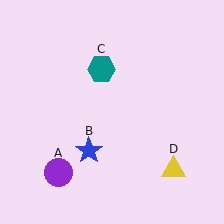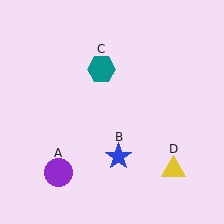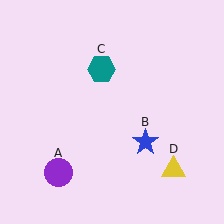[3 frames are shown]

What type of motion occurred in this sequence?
The blue star (object B) rotated counterclockwise around the center of the scene.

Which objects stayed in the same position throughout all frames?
Purple circle (object A) and teal hexagon (object C) and yellow triangle (object D) remained stationary.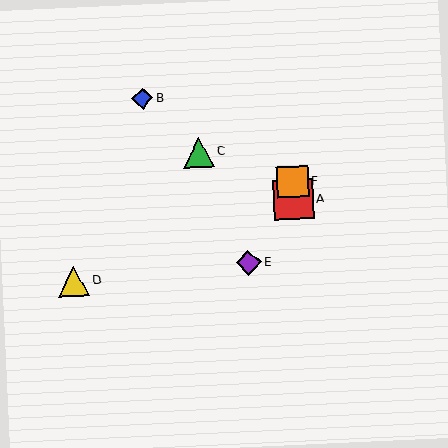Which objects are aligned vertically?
Objects A, F are aligned vertically.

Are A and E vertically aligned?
No, A is at x≈293 and E is at x≈249.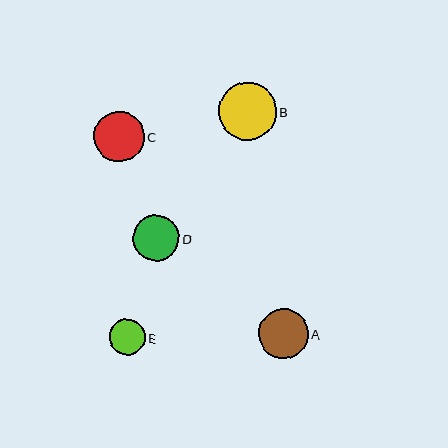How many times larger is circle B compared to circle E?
Circle B is approximately 1.6 times the size of circle E.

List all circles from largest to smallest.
From largest to smallest: B, C, A, D, E.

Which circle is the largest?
Circle B is the largest with a size of approximately 58 pixels.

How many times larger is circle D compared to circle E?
Circle D is approximately 1.3 times the size of circle E.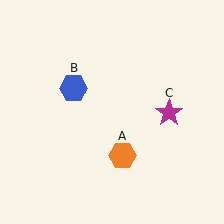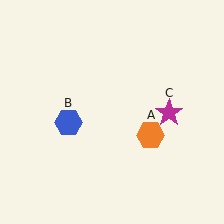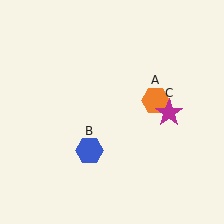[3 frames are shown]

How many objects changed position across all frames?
2 objects changed position: orange hexagon (object A), blue hexagon (object B).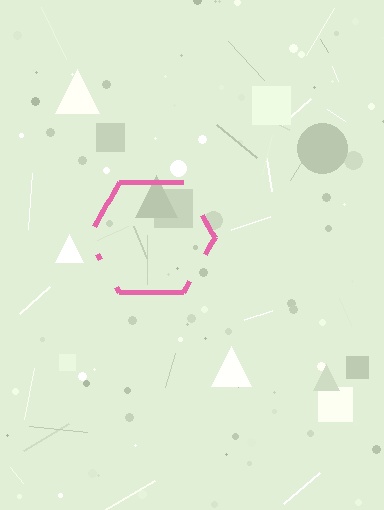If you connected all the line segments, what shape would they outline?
They would outline a hexagon.